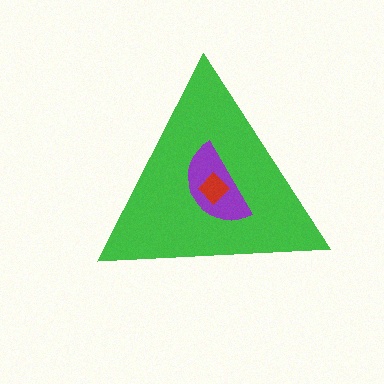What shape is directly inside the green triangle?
The purple semicircle.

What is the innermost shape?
The red diamond.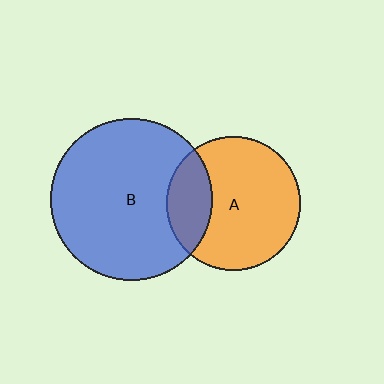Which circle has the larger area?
Circle B (blue).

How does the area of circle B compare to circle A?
Approximately 1.5 times.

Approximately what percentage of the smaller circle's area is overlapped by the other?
Approximately 25%.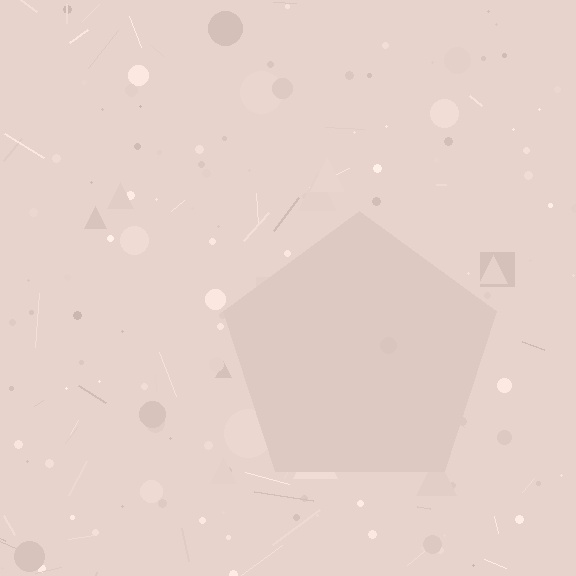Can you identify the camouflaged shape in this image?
The camouflaged shape is a pentagon.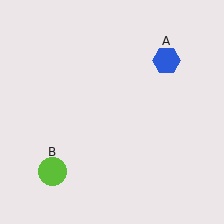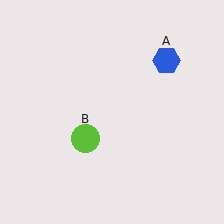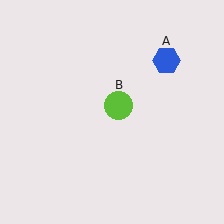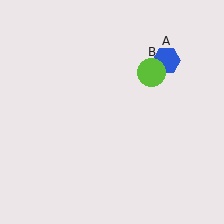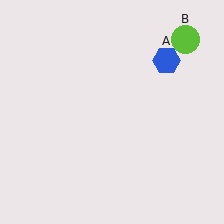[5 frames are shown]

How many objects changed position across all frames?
1 object changed position: lime circle (object B).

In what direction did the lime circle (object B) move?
The lime circle (object B) moved up and to the right.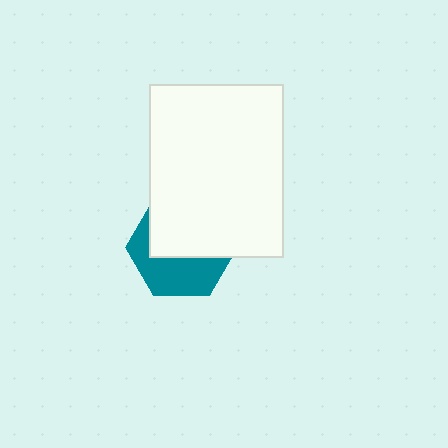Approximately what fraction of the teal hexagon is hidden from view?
Roughly 54% of the teal hexagon is hidden behind the white rectangle.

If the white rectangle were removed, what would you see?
You would see the complete teal hexagon.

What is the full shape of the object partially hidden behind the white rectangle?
The partially hidden object is a teal hexagon.